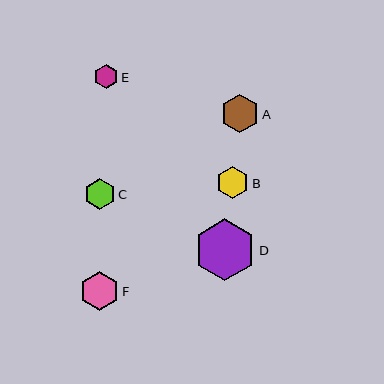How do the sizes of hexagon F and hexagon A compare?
Hexagon F and hexagon A are approximately the same size.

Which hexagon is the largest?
Hexagon D is the largest with a size of approximately 62 pixels.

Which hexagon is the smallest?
Hexagon E is the smallest with a size of approximately 24 pixels.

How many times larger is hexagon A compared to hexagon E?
Hexagon A is approximately 1.6 times the size of hexagon E.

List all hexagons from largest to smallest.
From largest to smallest: D, F, A, B, C, E.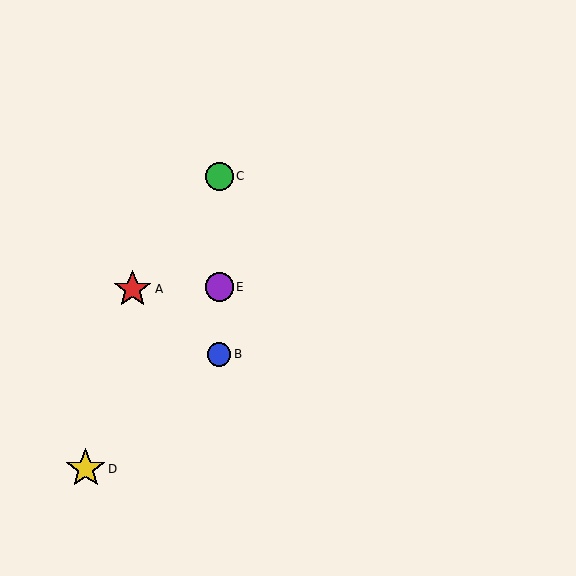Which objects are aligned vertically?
Objects B, C, E are aligned vertically.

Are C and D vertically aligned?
No, C is at x≈219 and D is at x≈86.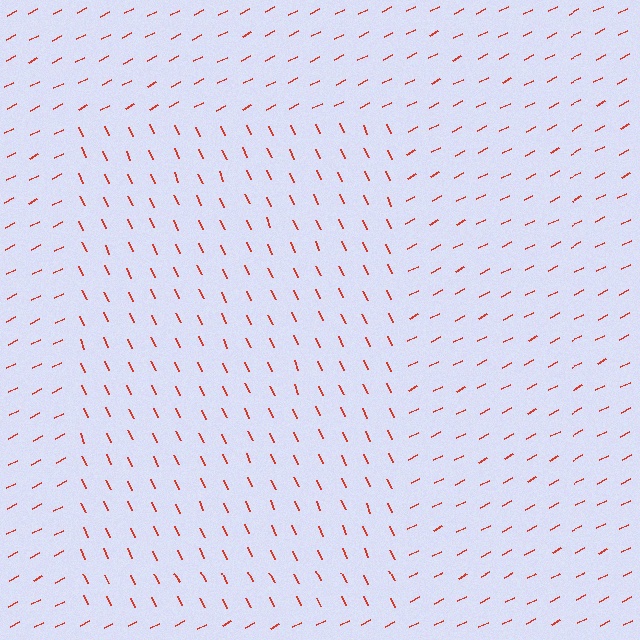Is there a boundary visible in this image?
Yes, there is a texture boundary formed by a change in line orientation.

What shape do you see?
I see a rectangle.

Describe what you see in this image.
The image is filled with small red line segments. A rectangle region in the image has lines oriented differently from the surrounding lines, creating a visible texture boundary.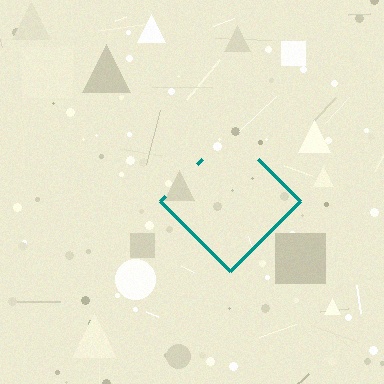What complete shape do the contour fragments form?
The contour fragments form a diamond.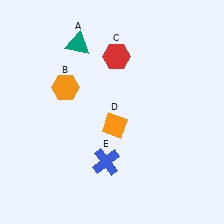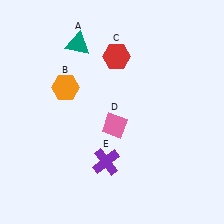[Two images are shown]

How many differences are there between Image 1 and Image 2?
There are 2 differences between the two images.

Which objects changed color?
D changed from orange to pink. E changed from blue to purple.